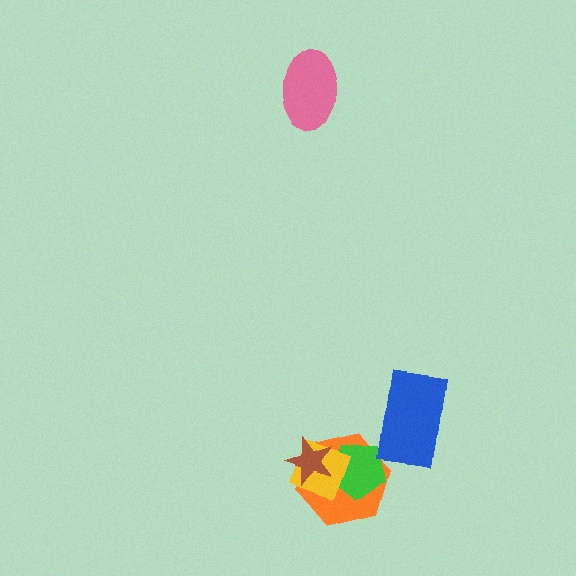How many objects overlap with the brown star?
3 objects overlap with the brown star.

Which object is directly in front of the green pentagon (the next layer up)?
The yellow diamond is directly in front of the green pentagon.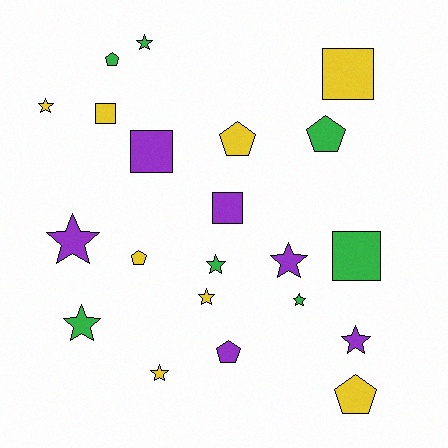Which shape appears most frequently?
Star, with 10 objects.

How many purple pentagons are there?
There is 1 purple pentagon.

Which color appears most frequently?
Yellow, with 8 objects.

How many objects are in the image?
There are 21 objects.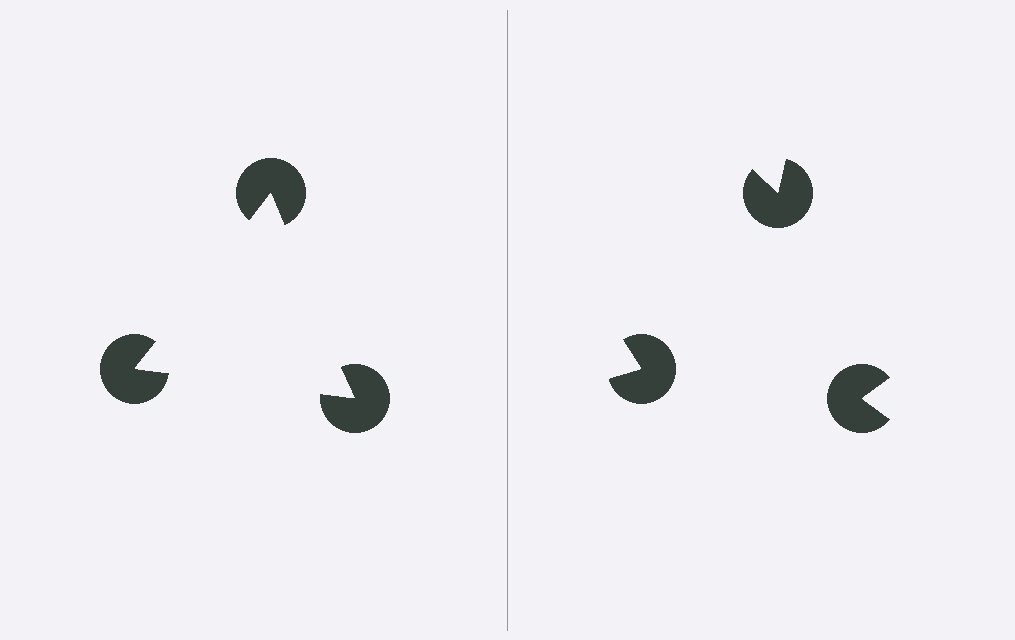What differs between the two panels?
The pac-man discs are positioned identically on both sides; only the wedge orientations differ. On the left they align to a triangle; on the right they are misaligned.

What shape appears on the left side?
An illusory triangle.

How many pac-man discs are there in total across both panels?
6 — 3 on each side.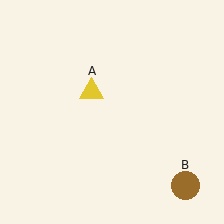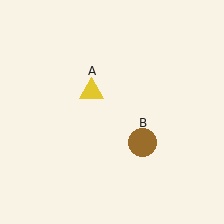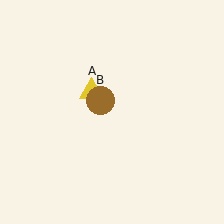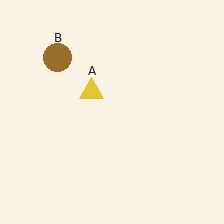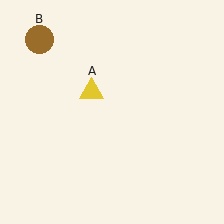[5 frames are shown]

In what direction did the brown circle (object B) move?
The brown circle (object B) moved up and to the left.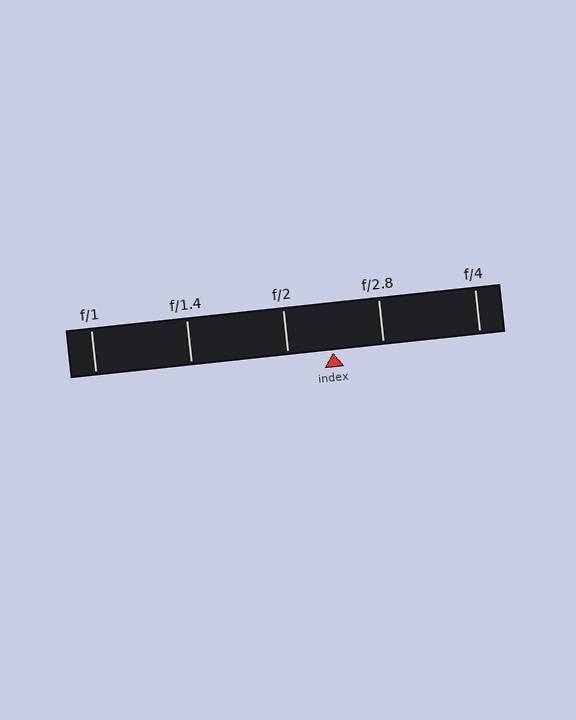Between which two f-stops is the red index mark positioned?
The index mark is between f/2 and f/2.8.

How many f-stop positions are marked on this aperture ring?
There are 5 f-stop positions marked.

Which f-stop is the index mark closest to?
The index mark is closest to f/2.